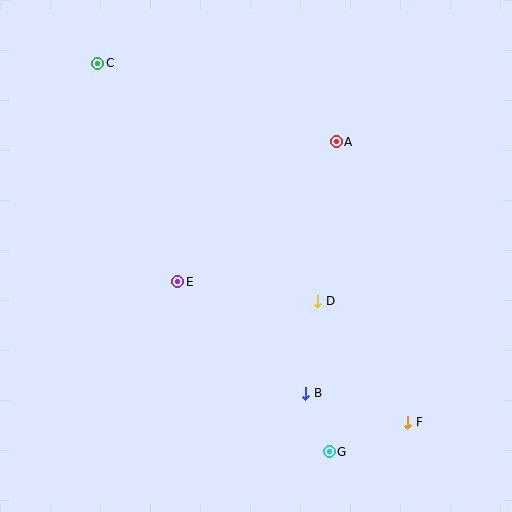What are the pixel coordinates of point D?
Point D is at (318, 301).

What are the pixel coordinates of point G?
Point G is at (329, 452).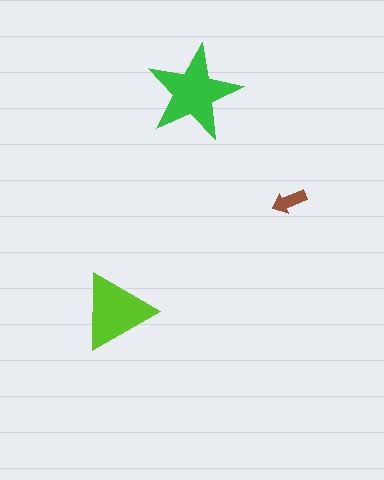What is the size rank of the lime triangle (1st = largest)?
2nd.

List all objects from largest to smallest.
The green star, the lime triangle, the brown arrow.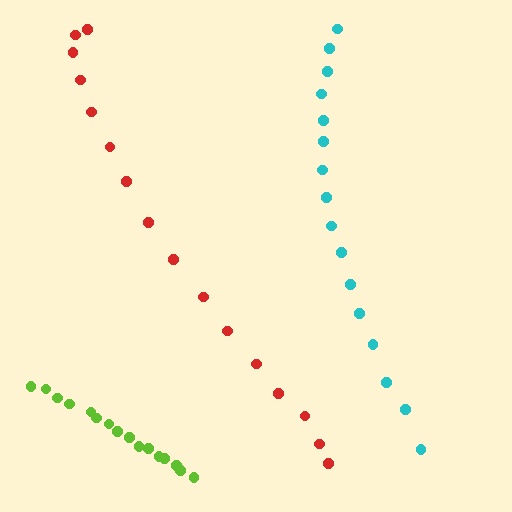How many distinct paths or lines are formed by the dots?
There are 3 distinct paths.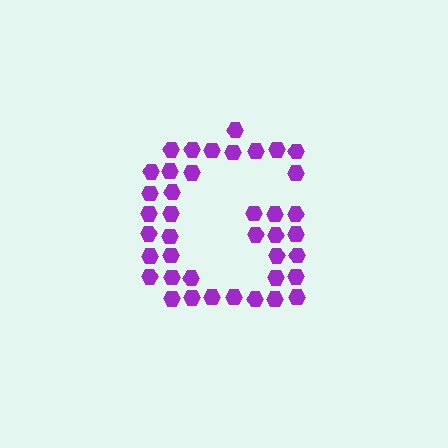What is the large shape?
The large shape is the letter G.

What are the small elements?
The small elements are hexagons.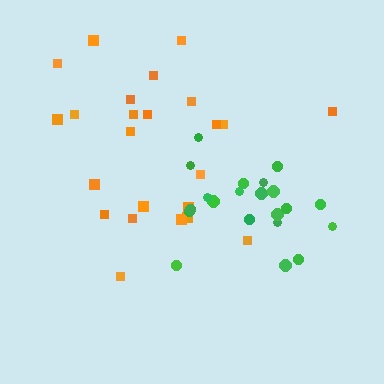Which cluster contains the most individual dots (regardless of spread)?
Orange (24).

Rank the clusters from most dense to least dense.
green, orange.